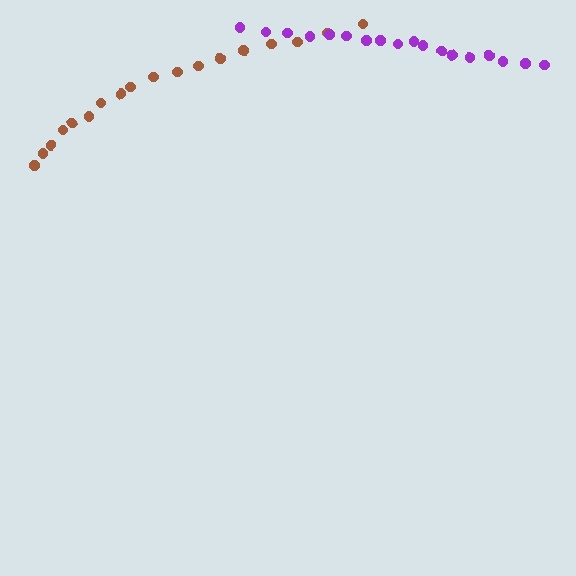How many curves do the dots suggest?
There are 2 distinct paths.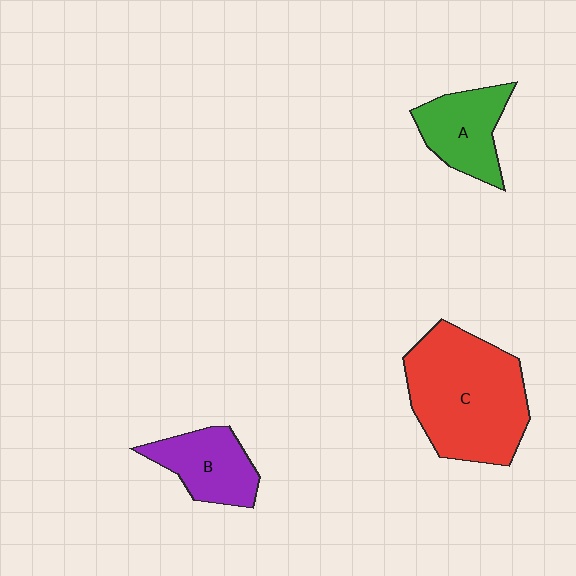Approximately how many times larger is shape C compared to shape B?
Approximately 2.2 times.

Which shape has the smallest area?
Shape B (purple).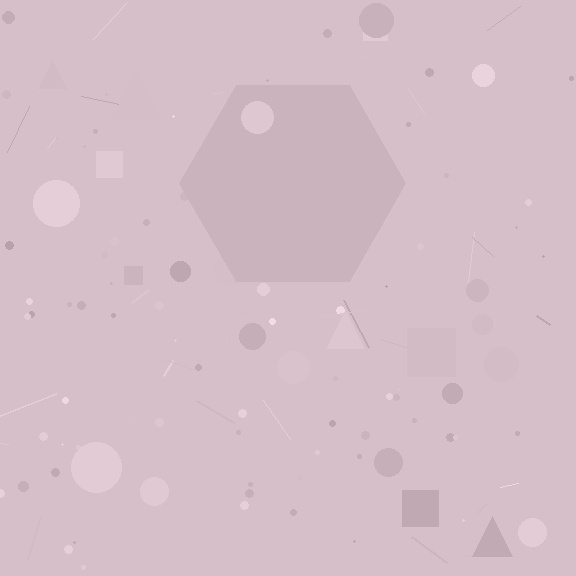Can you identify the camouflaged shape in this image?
The camouflaged shape is a hexagon.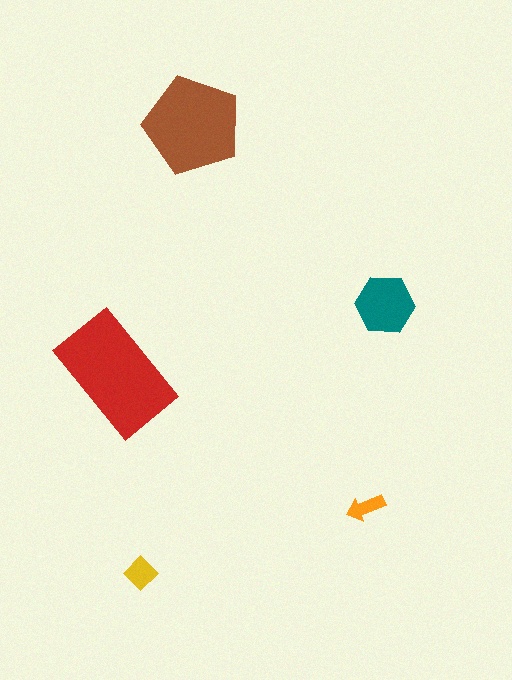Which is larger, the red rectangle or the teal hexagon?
The red rectangle.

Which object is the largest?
The red rectangle.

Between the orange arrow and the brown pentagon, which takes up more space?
The brown pentagon.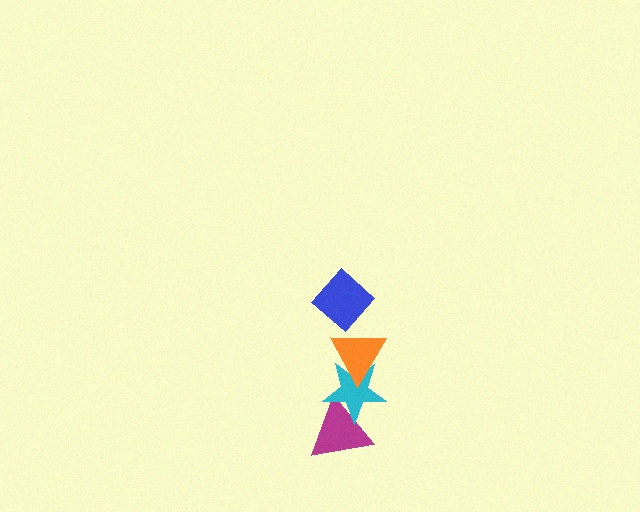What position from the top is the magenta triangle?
The magenta triangle is 4th from the top.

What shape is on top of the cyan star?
The orange triangle is on top of the cyan star.